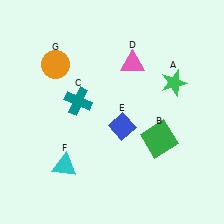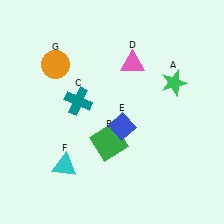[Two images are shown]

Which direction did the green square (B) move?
The green square (B) moved left.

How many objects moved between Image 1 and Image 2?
1 object moved between the two images.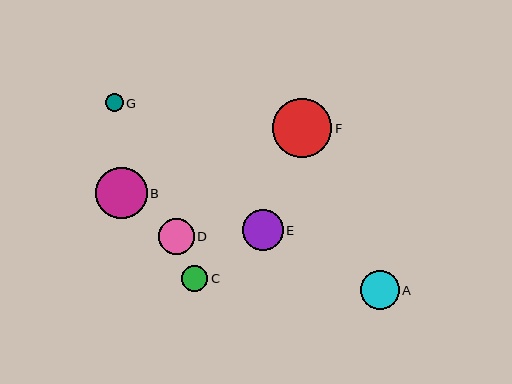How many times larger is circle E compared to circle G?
Circle E is approximately 2.3 times the size of circle G.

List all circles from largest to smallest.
From largest to smallest: F, B, E, A, D, C, G.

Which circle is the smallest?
Circle G is the smallest with a size of approximately 17 pixels.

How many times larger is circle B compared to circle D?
Circle B is approximately 1.4 times the size of circle D.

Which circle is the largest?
Circle F is the largest with a size of approximately 60 pixels.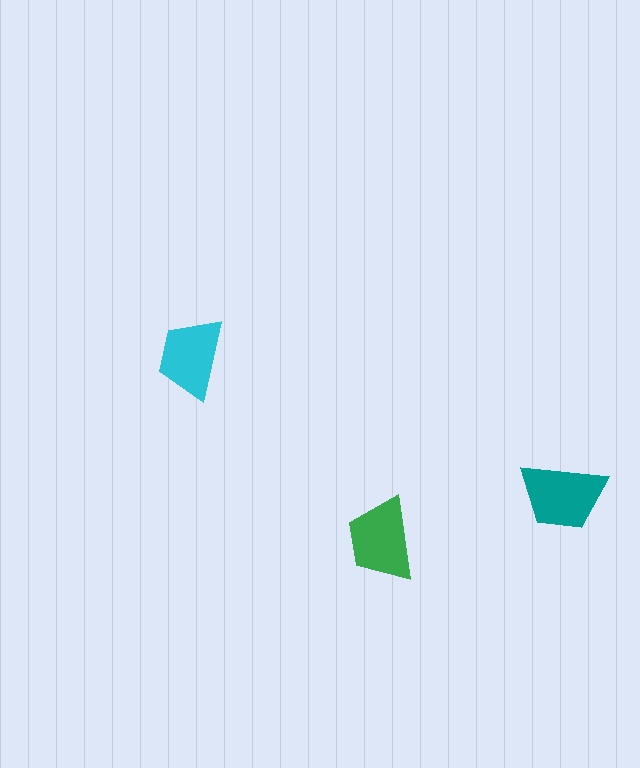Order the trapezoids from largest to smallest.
the teal one, the green one, the cyan one.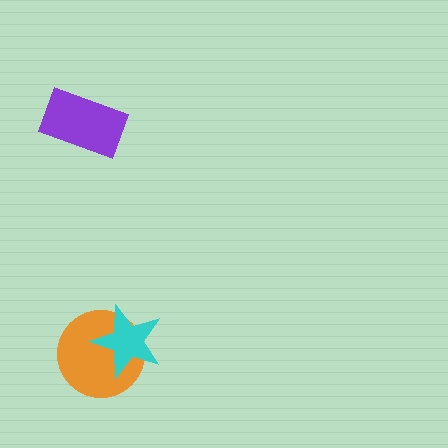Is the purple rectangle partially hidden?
No, no other shape covers it.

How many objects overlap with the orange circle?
1 object overlaps with the orange circle.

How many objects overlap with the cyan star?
1 object overlaps with the cyan star.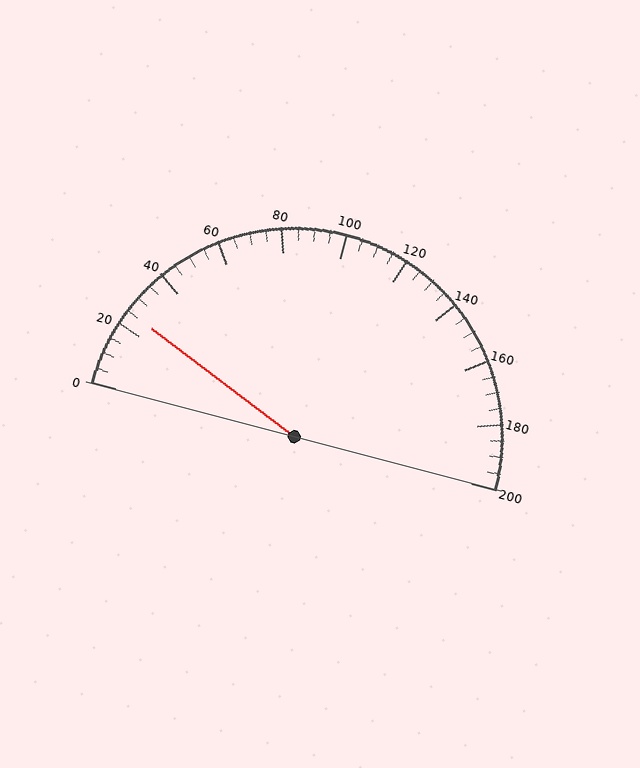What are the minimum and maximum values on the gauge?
The gauge ranges from 0 to 200.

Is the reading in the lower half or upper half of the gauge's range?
The reading is in the lower half of the range (0 to 200).